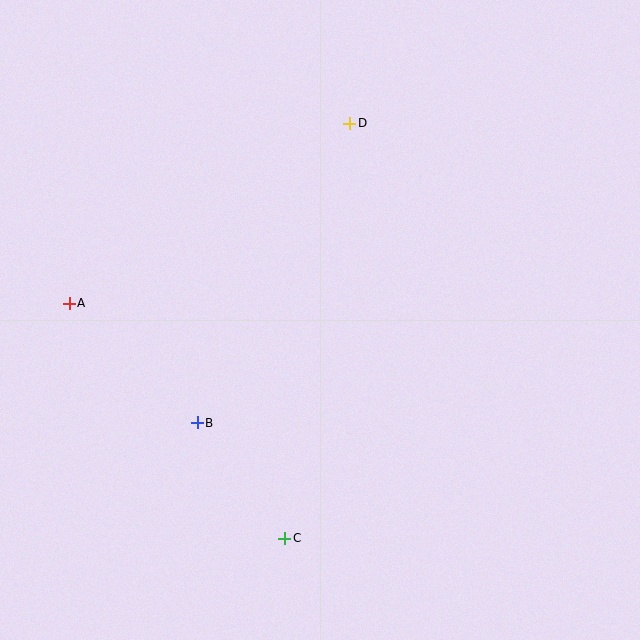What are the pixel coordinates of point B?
Point B is at (197, 423).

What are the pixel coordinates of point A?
Point A is at (69, 303).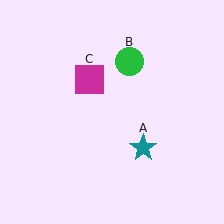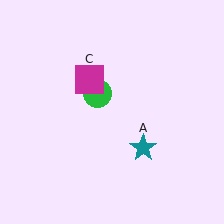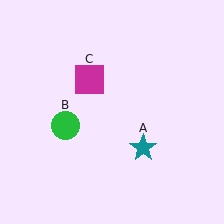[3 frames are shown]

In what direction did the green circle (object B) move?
The green circle (object B) moved down and to the left.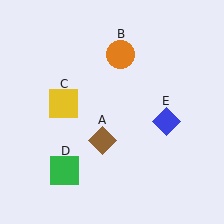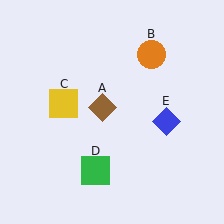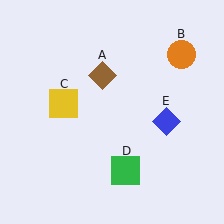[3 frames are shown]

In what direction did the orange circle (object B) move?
The orange circle (object B) moved right.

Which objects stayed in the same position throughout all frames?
Yellow square (object C) and blue diamond (object E) remained stationary.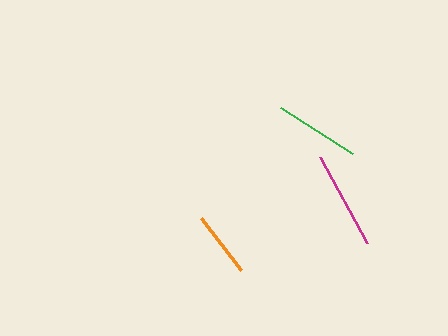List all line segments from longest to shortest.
From longest to shortest: magenta, green, orange.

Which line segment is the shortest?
The orange line is the shortest at approximately 66 pixels.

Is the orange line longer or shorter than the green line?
The green line is longer than the orange line.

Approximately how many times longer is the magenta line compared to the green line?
The magenta line is approximately 1.2 times the length of the green line.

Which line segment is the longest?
The magenta line is the longest at approximately 98 pixels.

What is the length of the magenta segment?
The magenta segment is approximately 98 pixels long.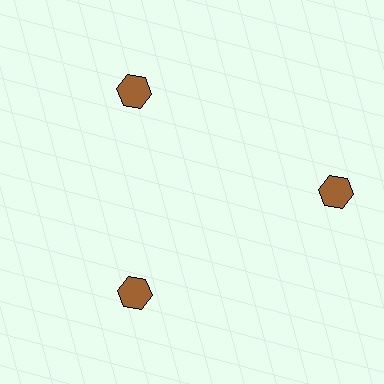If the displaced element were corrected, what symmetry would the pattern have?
It would have 3-fold rotational symmetry — the pattern would map onto itself every 120 degrees.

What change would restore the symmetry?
The symmetry would be restored by moving it inward, back onto the ring so that all 3 hexagons sit at equal angles and equal distance from the center.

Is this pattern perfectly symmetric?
No. The 3 brown hexagons are arranged in a ring, but one element near the 3 o'clock position is pushed outward from the center, breaking the 3-fold rotational symmetry.